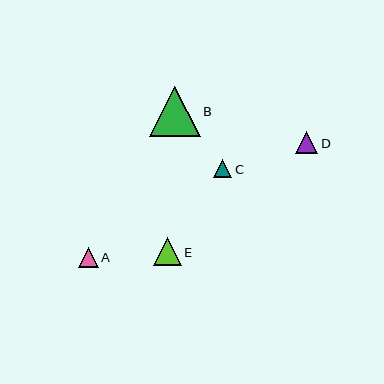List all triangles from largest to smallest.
From largest to smallest: B, E, D, A, C.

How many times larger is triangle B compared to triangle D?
Triangle B is approximately 2.3 times the size of triangle D.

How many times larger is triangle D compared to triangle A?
Triangle D is approximately 1.1 times the size of triangle A.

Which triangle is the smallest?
Triangle C is the smallest with a size of approximately 18 pixels.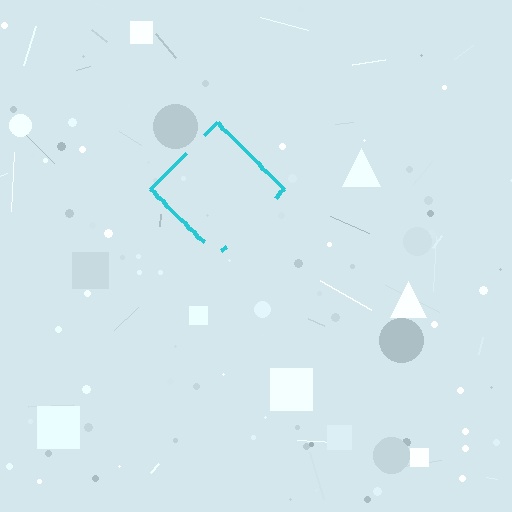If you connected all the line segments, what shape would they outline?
They would outline a diamond.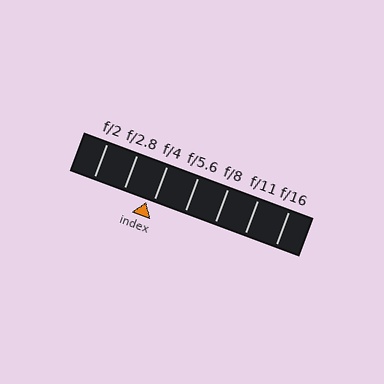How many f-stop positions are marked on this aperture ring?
There are 7 f-stop positions marked.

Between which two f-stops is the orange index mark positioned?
The index mark is between f/2.8 and f/4.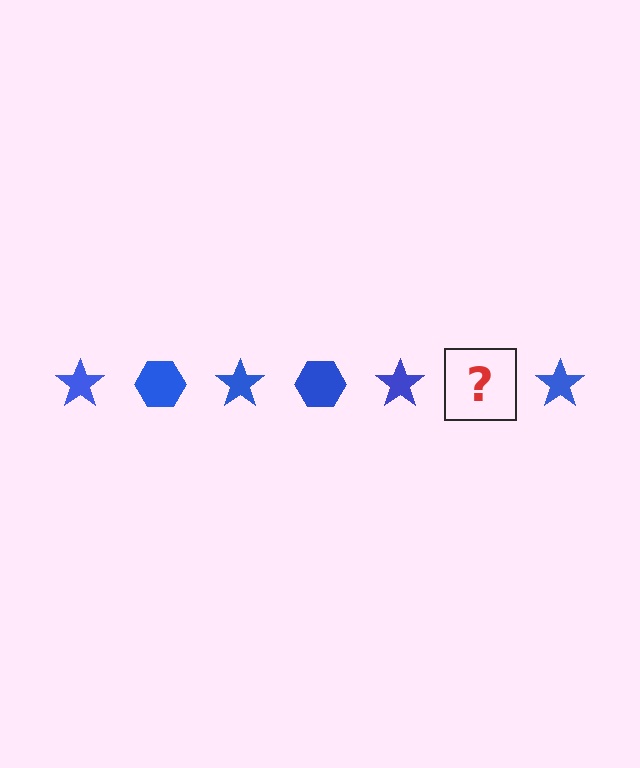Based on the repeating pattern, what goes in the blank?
The blank should be a blue hexagon.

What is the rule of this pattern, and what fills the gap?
The rule is that the pattern cycles through star, hexagon shapes in blue. The gap should be filled with a blue hexagon.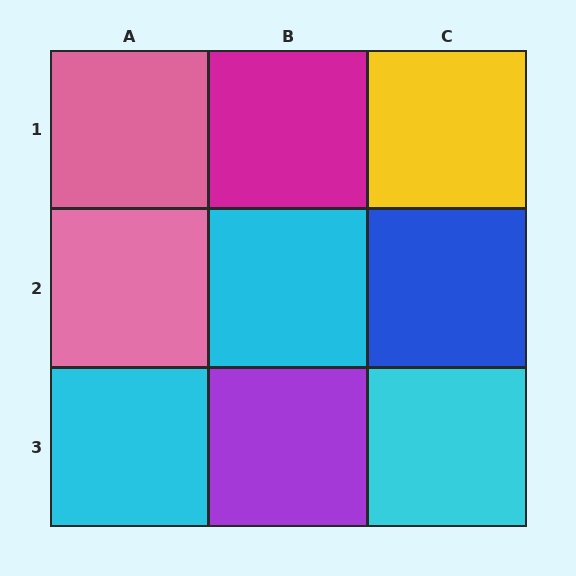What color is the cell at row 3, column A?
Cyan.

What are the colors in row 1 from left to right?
Pink, magenta, yellow.